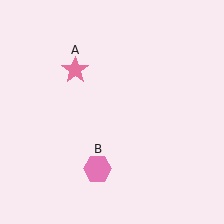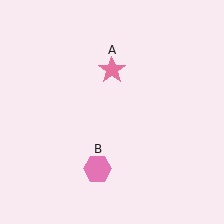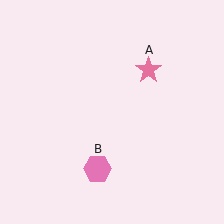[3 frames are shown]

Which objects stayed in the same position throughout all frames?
Pink hexagon (object B) remained stationary.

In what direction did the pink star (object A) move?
The pink star (object A) moved right.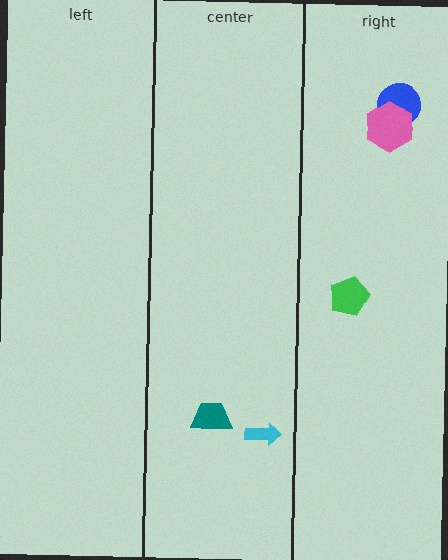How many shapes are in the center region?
2.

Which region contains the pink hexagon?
The right region.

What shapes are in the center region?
The teal trapezoid, the cyan arrow.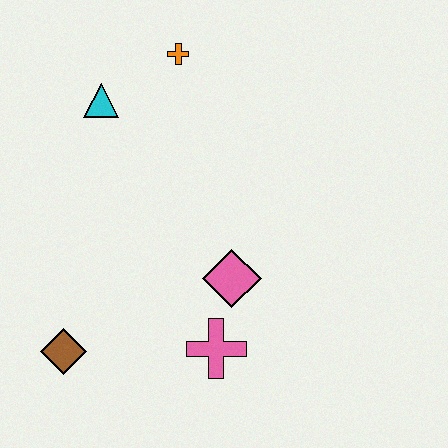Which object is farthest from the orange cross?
The brown diamond is farthest from the orange cross.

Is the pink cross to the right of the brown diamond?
Yes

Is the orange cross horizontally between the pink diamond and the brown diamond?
Yes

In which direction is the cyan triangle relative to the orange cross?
The cyan triangle is to the left of the orange cross.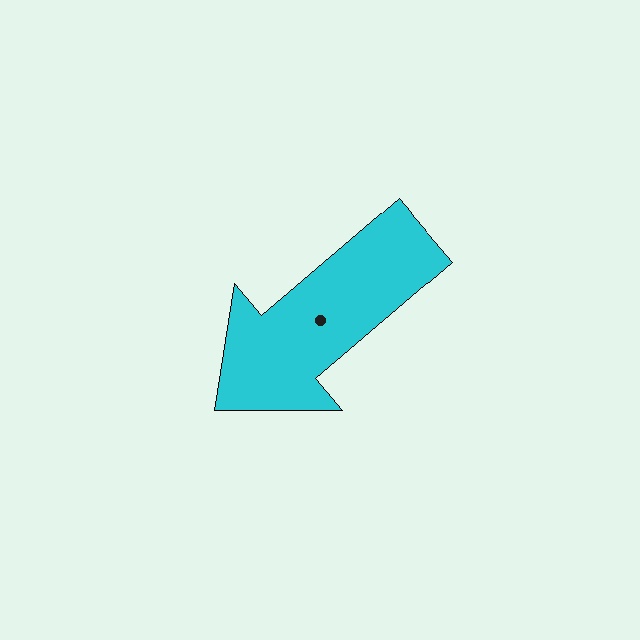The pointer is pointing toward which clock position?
Roughly 8 o'clock.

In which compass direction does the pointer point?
Southwest.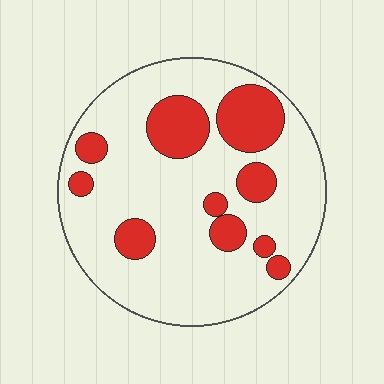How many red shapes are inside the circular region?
10.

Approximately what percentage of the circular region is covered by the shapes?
Approximately 25%.